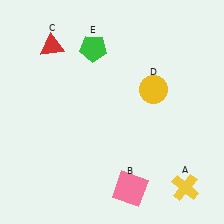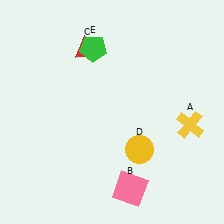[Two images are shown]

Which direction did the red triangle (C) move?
The red triangle (C) moved right.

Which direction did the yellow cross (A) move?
The yellow cross (A) moved up.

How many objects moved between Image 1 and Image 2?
3 objects moved between the two images.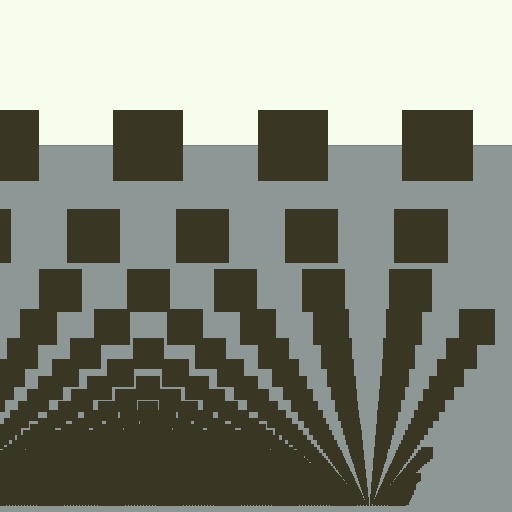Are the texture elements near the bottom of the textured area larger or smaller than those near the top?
Smaller. The gradient is inverted — elements near the bottom are smaller and denser.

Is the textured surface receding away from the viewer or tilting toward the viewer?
The surface appears to tilt toward the viewer. Texture elements get larger and sparser toward the top.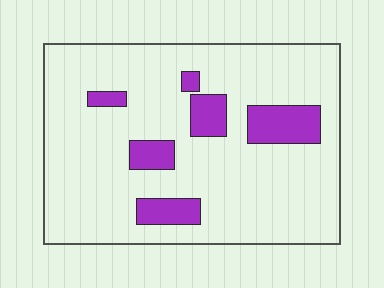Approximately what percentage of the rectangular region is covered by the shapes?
Approximately 15%.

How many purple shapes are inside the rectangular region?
6.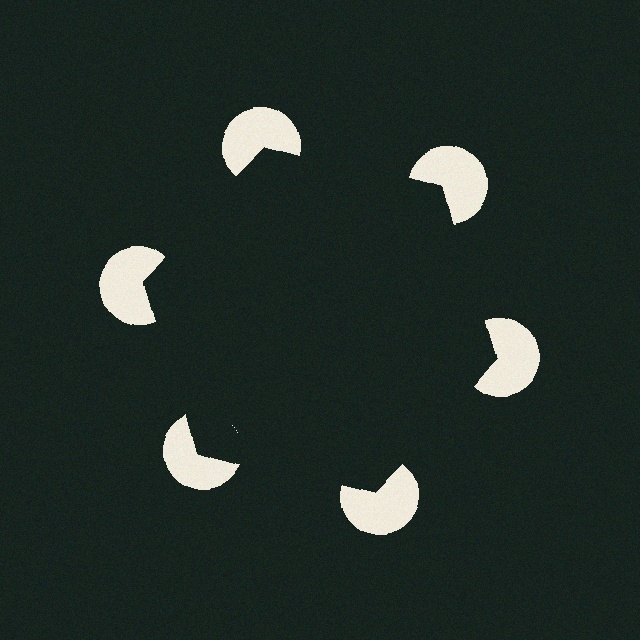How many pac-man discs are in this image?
There are 6 — one at each vertex of the illusory hexagon.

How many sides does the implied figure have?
6 sides.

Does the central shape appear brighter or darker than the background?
It typically appears slightly darker than the background, even though no actual brightness change is drawn.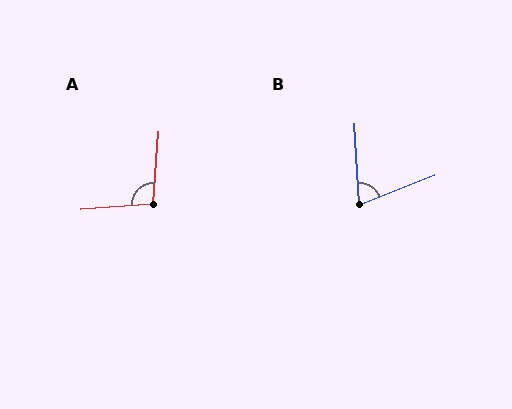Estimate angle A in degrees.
Approximately 99 degrees.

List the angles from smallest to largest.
B (71°), A (99°).